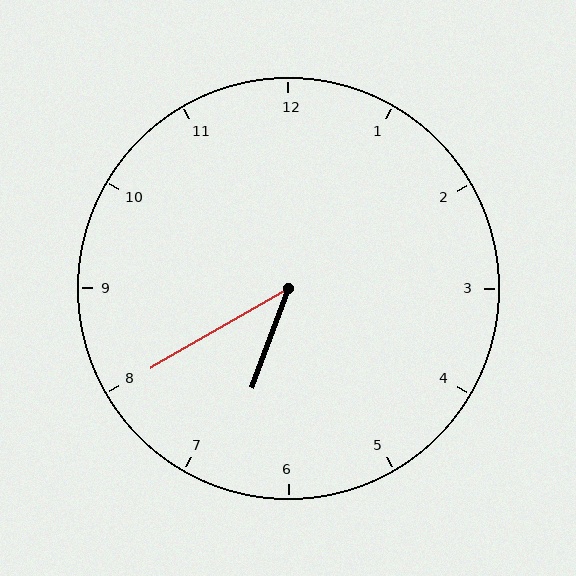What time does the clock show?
6:40.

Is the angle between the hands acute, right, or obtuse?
It is acute.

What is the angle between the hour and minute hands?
Approximately 40 degrees.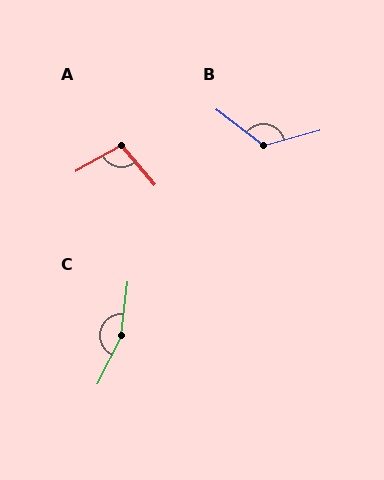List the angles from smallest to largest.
A (101°), B (127°), C (160°).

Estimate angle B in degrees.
Approximately 127 degrees.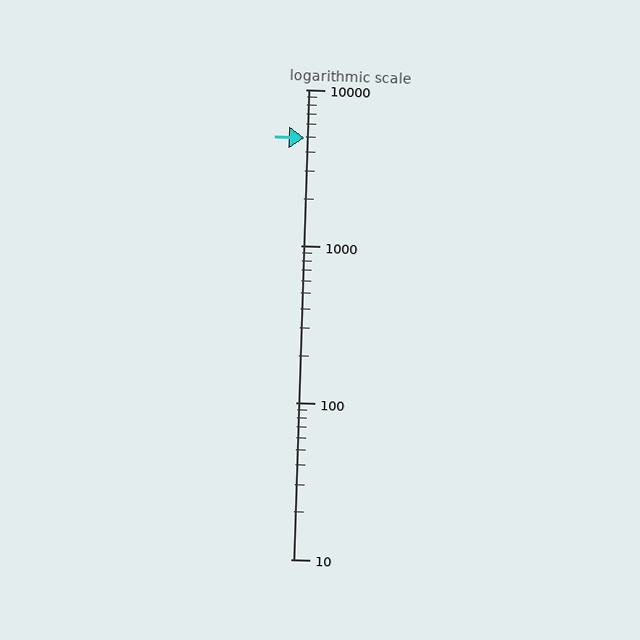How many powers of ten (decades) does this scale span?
The scale spans 3 decades, from 10 to 10000.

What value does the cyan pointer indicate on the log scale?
The pointer indicates approximately 4900.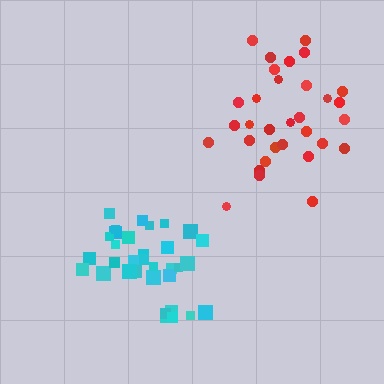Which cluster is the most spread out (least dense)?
Red.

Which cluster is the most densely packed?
Cyan.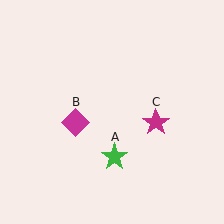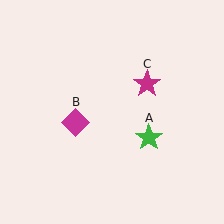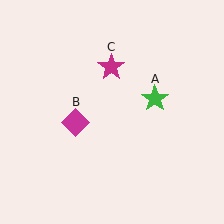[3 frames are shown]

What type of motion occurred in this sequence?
The green star (object A), magenta star (object C) rotated counterclockwise around the center of the scene.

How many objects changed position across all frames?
2 objects changed position: green star (object A), magenta star (object C).